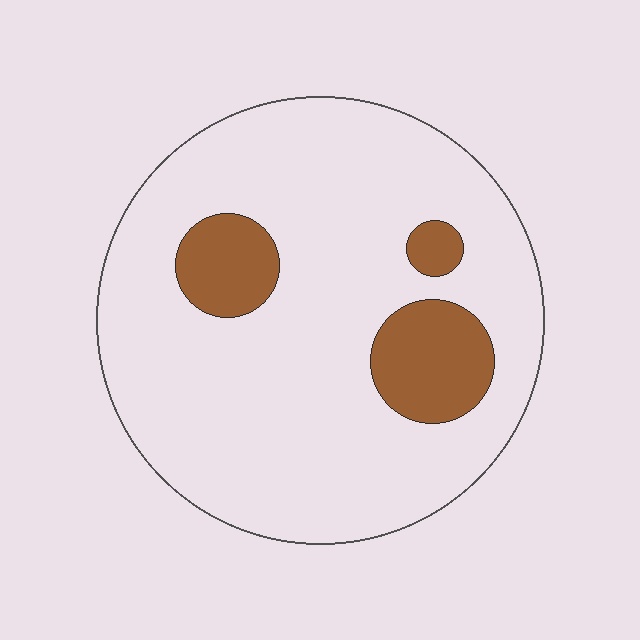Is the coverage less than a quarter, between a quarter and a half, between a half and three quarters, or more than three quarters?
Less than a quarter.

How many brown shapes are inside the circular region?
3.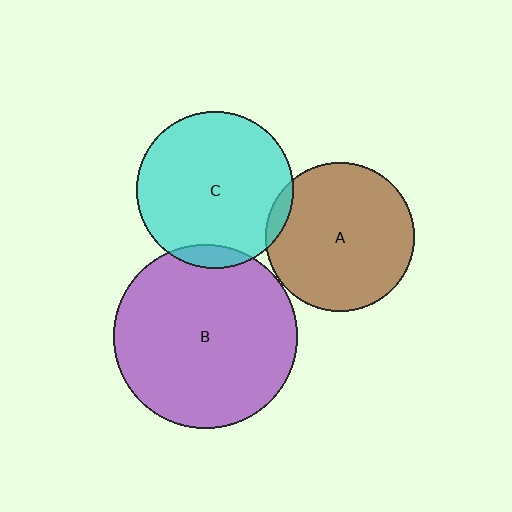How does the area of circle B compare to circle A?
Approximately 1.5 times.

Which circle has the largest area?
Circle B (purple).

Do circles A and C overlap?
Yes.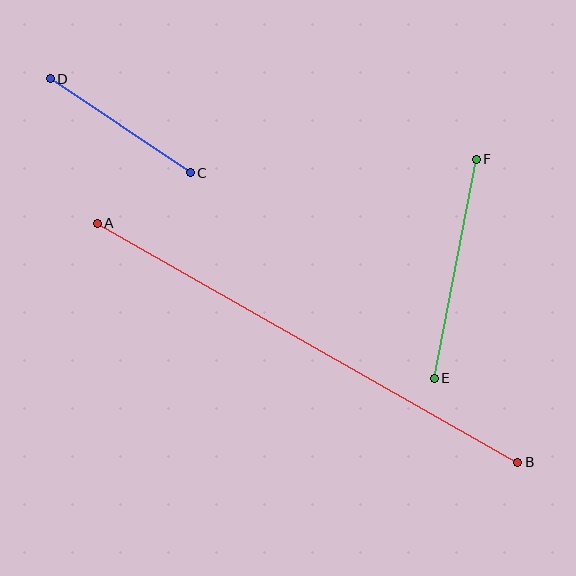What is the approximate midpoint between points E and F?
The midpoint is at approximately (455, 269) pixels.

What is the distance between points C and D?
The distance is approximately 169 pixels.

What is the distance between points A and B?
The distance is approximately 484 pixels.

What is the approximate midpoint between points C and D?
The midpoint is at approximately (120, 126) pixels.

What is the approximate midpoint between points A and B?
The midpoint is at approximately (307, 343) pixels.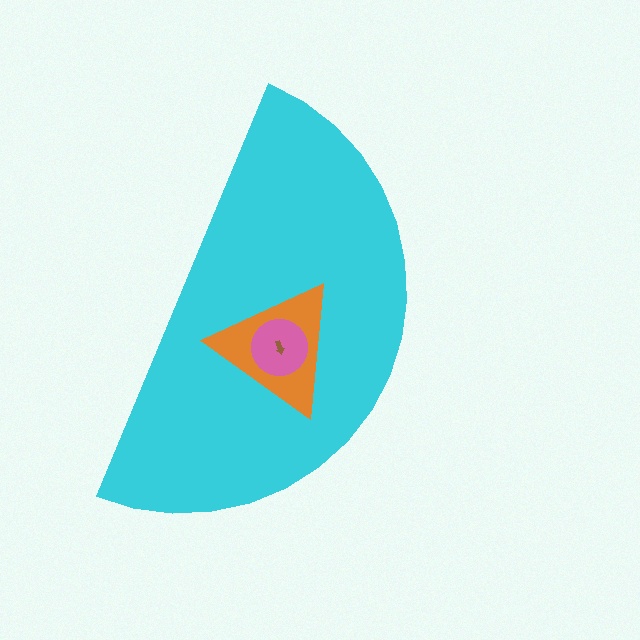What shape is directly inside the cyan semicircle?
The orange triangle.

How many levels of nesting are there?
4.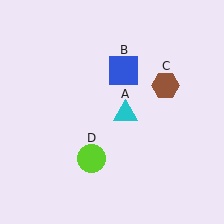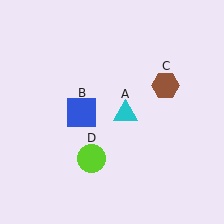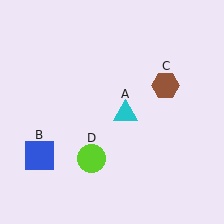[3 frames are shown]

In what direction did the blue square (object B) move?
The blue square (object B) moved down and to the left.